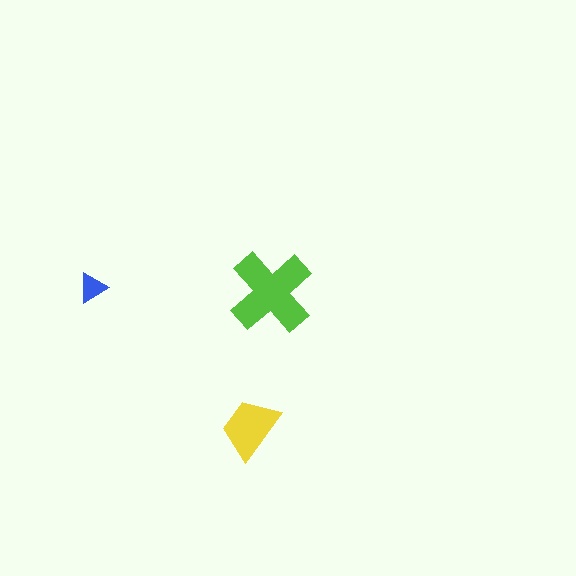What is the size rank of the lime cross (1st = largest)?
1st.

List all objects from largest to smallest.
The lime cross, the yellow trapezoid, the blue triangle.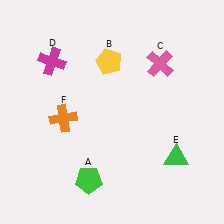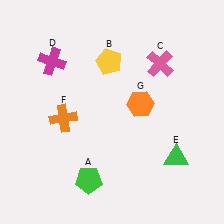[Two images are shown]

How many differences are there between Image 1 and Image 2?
There is 1 difference between the two images.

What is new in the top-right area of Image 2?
An orange hexagon (G) was added in the top-right area of Image 2.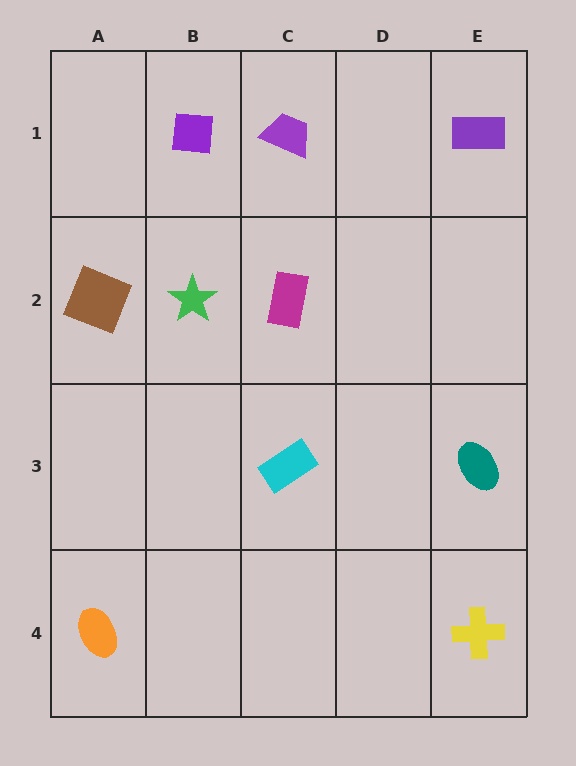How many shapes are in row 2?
3 shapes.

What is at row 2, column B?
A green star.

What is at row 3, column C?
A cyan rectangle.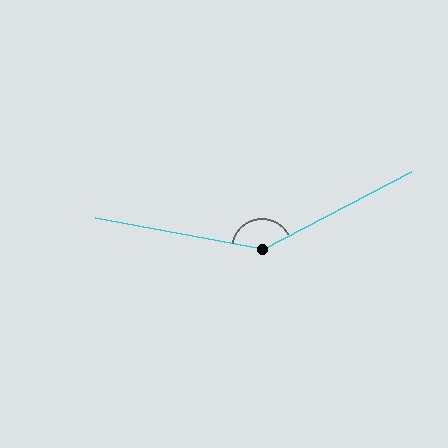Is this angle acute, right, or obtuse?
It is obtuse.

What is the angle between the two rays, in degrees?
Approximately 142 degrees.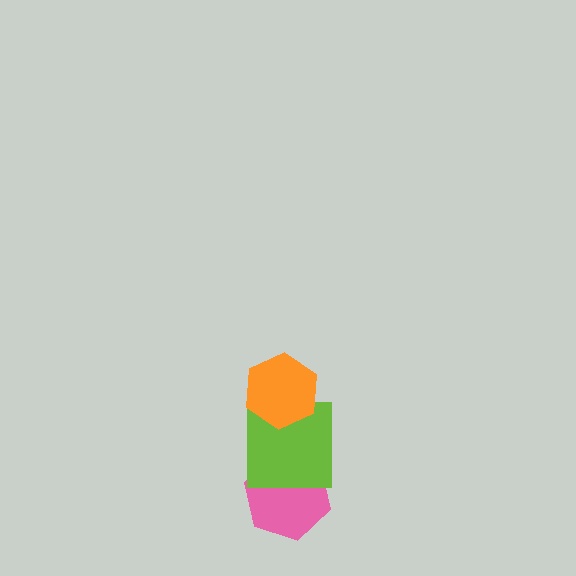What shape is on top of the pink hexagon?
The lime square is on top of the pink hexagon.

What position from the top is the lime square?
The lime square is 2nd from the top.